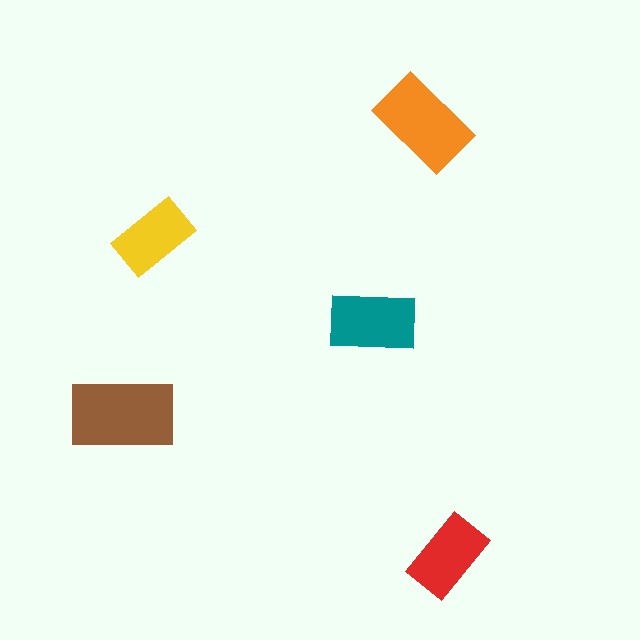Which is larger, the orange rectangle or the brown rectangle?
The brown one.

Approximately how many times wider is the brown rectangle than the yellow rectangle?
About 1.5 times wider.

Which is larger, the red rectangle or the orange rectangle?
The orange one.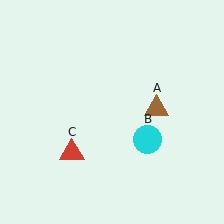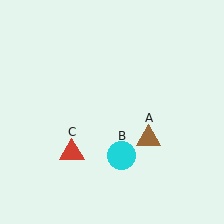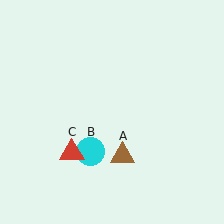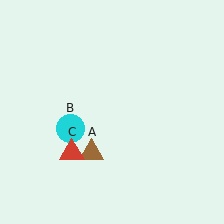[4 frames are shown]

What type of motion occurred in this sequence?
The brown triangle (object A), cyan circle (object B) rotated clockwise around the center of the scene.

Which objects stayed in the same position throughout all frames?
Red triangle (object C) remained stationary.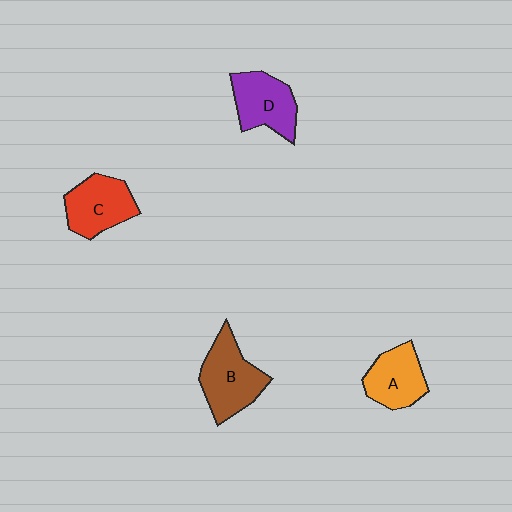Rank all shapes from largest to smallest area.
From largest to smallest: B (brown), D (purple), C (red), A (orange).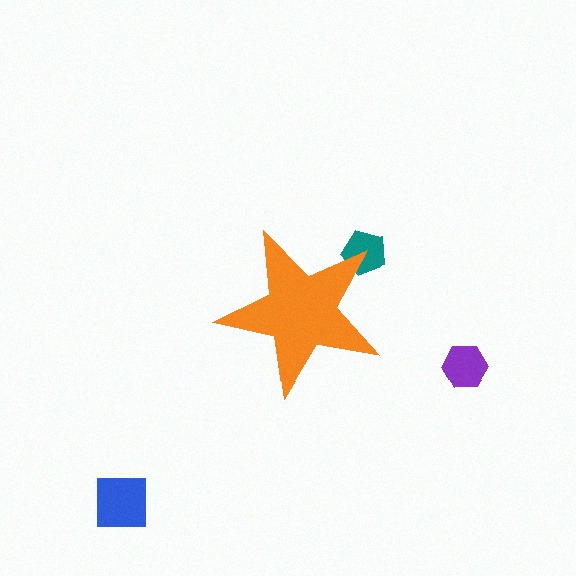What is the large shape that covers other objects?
An orange star.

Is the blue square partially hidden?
No, the blue square is fully visible.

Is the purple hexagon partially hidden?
No, the purple hexagon is fully visible.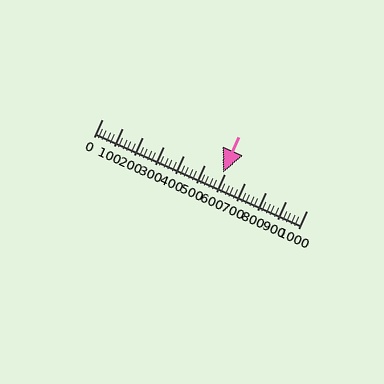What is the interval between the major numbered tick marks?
The major tick marks are spaced 100 units apart.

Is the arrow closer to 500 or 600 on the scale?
The arrow is closer to 600.